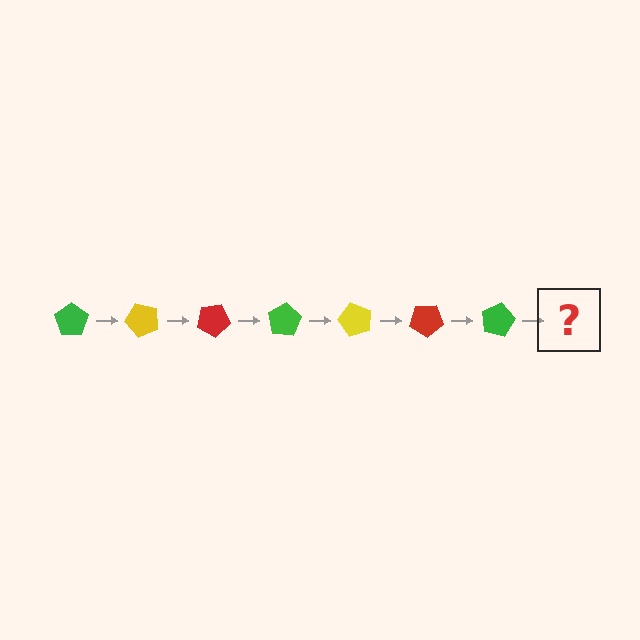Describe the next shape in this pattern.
It should be a yellow pentagon, rotated 350 degrees from the start.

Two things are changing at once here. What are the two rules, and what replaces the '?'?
The two rules are that it rotates 50 degrees each step and the color cycles through green, yellow, and red. The '?' should be a yellow pentagon, rotated 350 degrees from the start.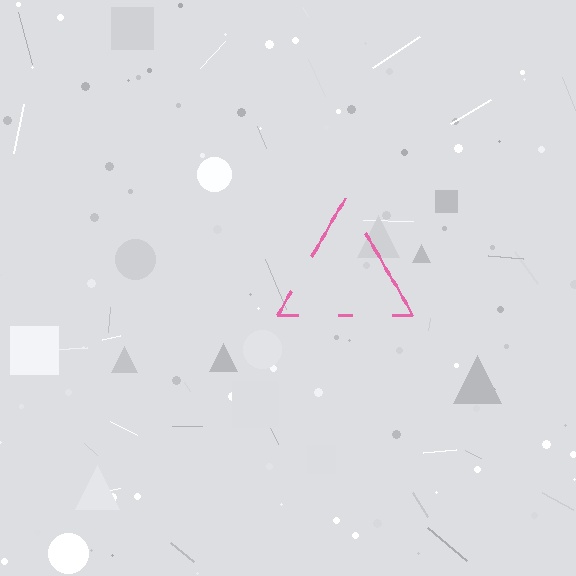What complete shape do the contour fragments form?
The contour fragments form a triangle.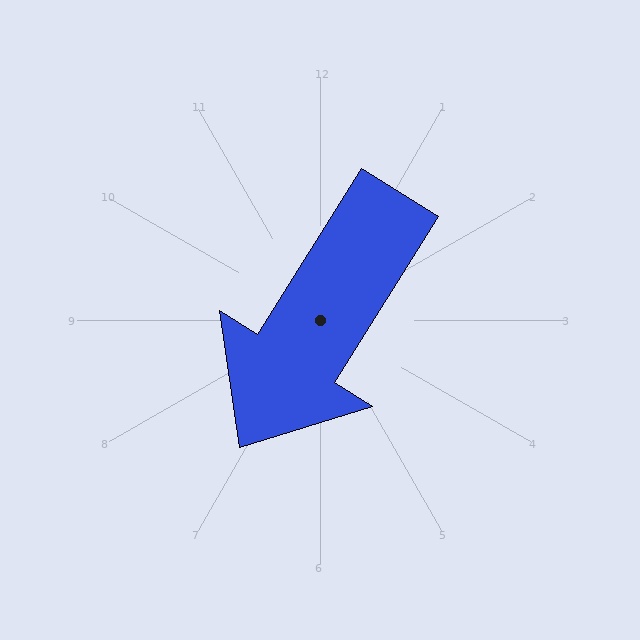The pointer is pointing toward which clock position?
Roughly 7 o'clock.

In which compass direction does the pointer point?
Southwest.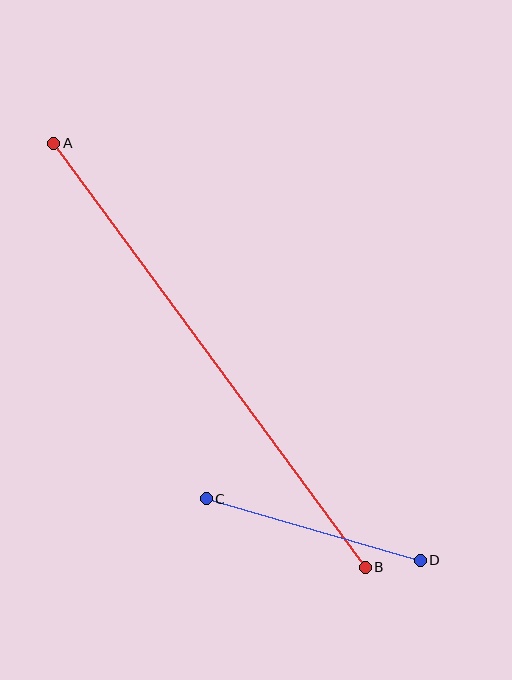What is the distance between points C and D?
The distance is approximately 223 pixels.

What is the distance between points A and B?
The distance is approximately 526 pixels.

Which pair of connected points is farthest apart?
Points A and B are farthest apart.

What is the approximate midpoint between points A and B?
The midpoint is at approximately (210, 355) pixels.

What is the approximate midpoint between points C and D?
The midpoint is at approximately (313, 530) pixels.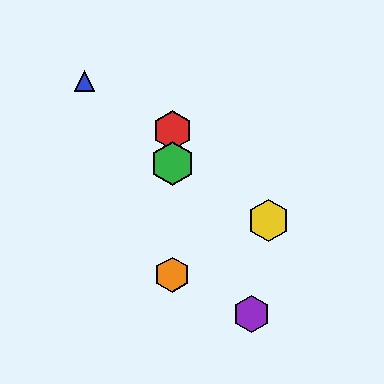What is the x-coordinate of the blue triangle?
The blue triangle is at x≈85.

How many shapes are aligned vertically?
3 shapes (the red hexagon, the green hexagon, the orange hexagon) are aligned vertically.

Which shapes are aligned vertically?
The red hexagon, the green hexagon, the orange hexagon are aligned vertically.